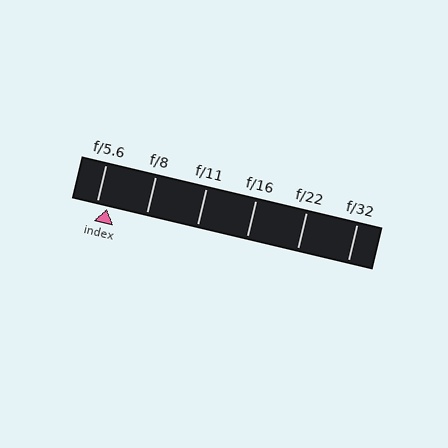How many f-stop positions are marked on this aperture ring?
There are 6 f-stop positions marked.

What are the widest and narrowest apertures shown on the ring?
The widest aperture shown is f/5.6 and the narrowest is f/32.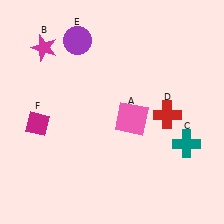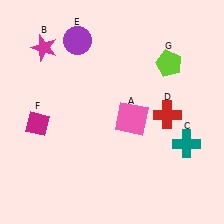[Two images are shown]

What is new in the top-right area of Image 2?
A lime pentagon (G) was added in the top-right area of Image 2.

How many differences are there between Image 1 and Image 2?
There is 1 difference between the two images.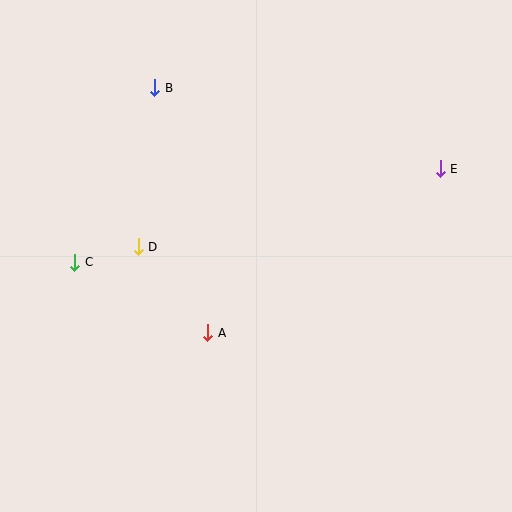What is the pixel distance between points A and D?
The distance between A and D is 111 pixels.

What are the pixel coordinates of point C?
Point C is at (75, 262).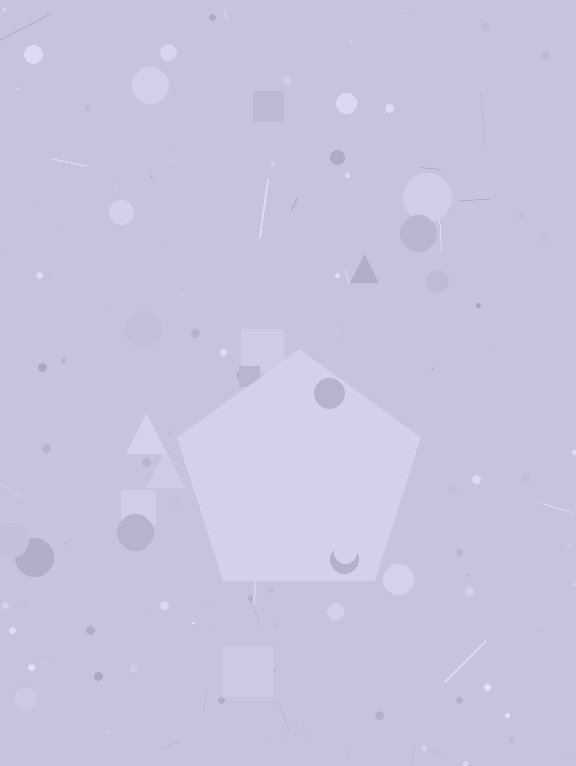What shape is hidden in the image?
A pentagon is hidden in the image.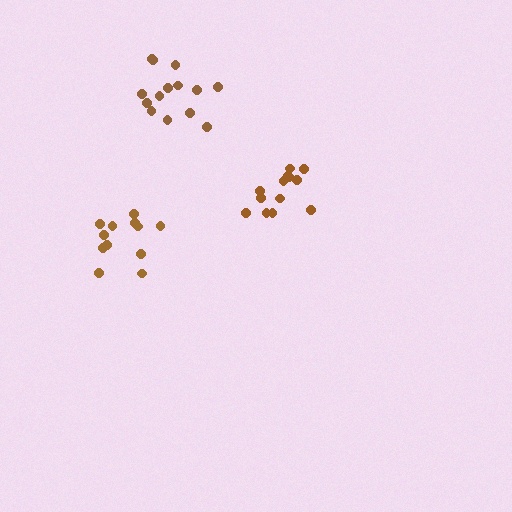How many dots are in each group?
Group 1: 12 dots, Group 2: 14 dots, Group 3: 13 dots (39 total).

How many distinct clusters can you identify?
There are 3 distinct clusters.